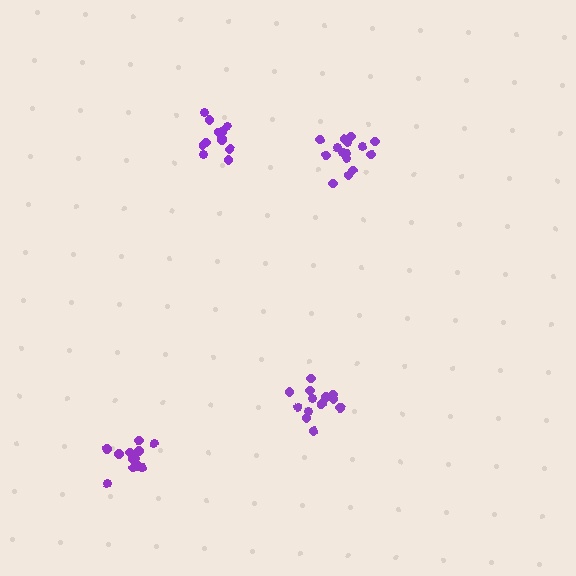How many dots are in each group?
Group 1: 15 dots, Group 2: 12 dots, Group 3: 13 dots, Group 4: 12 dots (52 total).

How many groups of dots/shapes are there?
There are 4 groups.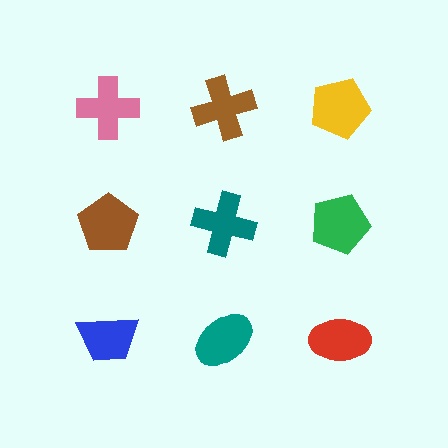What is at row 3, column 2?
A teal ellipse.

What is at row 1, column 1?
A pink cross.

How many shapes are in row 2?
3 shapes.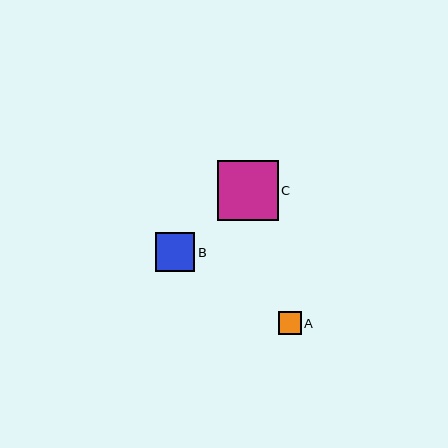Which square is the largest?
Square C is the largest with a size of approximately 60 pixels.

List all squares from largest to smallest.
From largest to smallest: C, B, A.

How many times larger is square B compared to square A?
Square B is approximately 1.7 times the size of square A.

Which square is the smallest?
Square A is the smallest with a size of approximately 23 pixels.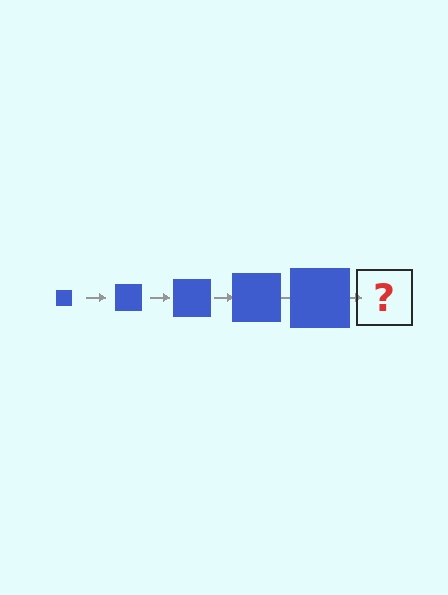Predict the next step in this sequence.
The next step is a blue square, larger than the previous one.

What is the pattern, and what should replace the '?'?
The pattern is that the square gets progressively larger each step. The '?' should be a blue square, larger than the previous one.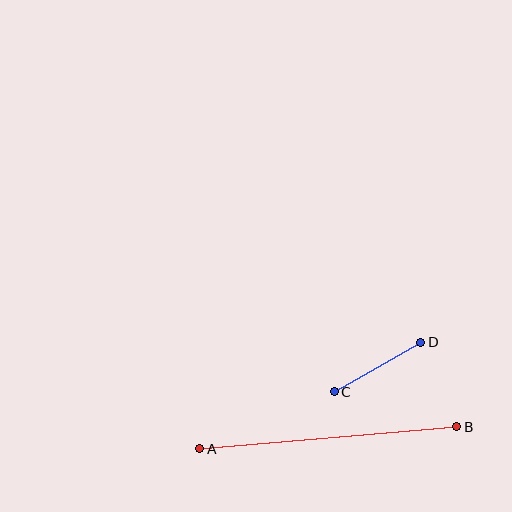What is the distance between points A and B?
The distance is approximately 258 pixels.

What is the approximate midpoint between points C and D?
The midpoint is at approximately (377, 367) pixels.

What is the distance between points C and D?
The distance is approximately 100 pixels.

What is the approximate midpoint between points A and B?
The midpoint is at approximately (328, 438) pixels.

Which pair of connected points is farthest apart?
Points A and B are farthest apart.